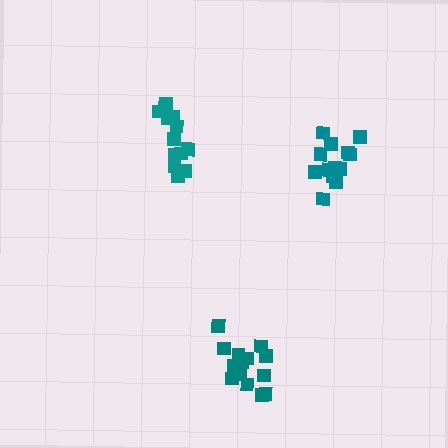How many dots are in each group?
Group 1: 13 dots, Group 2: 13 dots, Group 3: 15 dots (41 total).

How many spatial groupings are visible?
There are 3 spatial groupings.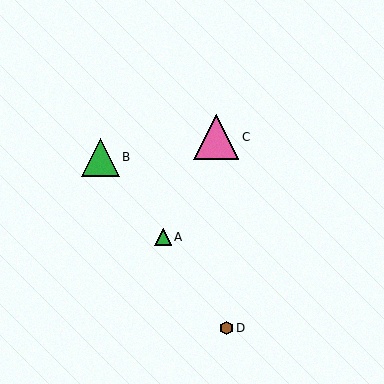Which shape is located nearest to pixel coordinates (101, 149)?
The green triangle (labeled B) at (100, 157) is nearest to that location.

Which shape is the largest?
The pink triangle (labeled C) is the largest.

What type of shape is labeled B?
Shape B is a green triangle.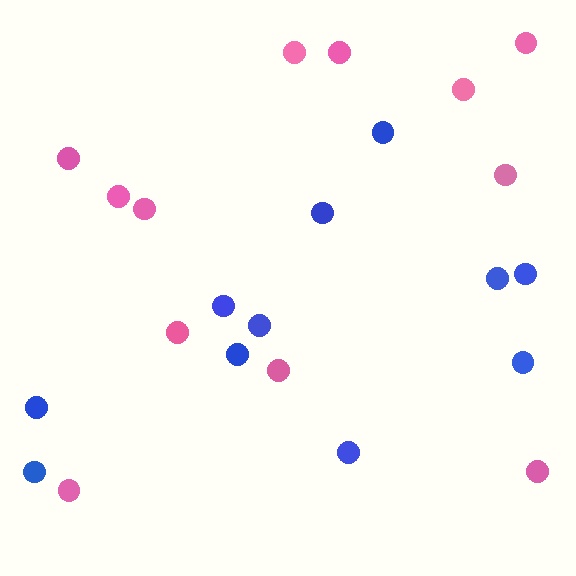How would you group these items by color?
There are 2 groups: one group of blue circles (11) and one group of pink circles (12).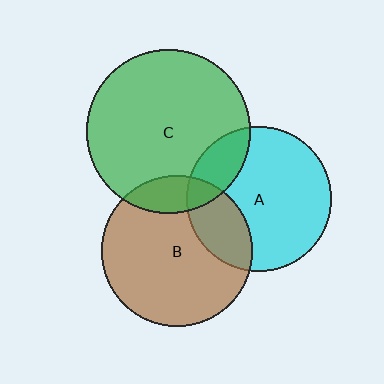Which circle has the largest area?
Circle C (green).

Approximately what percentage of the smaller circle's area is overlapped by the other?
Approximately 20%.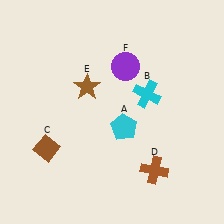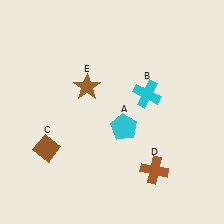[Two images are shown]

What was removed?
The purple circle (F) was removed in Image 2.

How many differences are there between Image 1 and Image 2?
There is 1 difference between the two images.